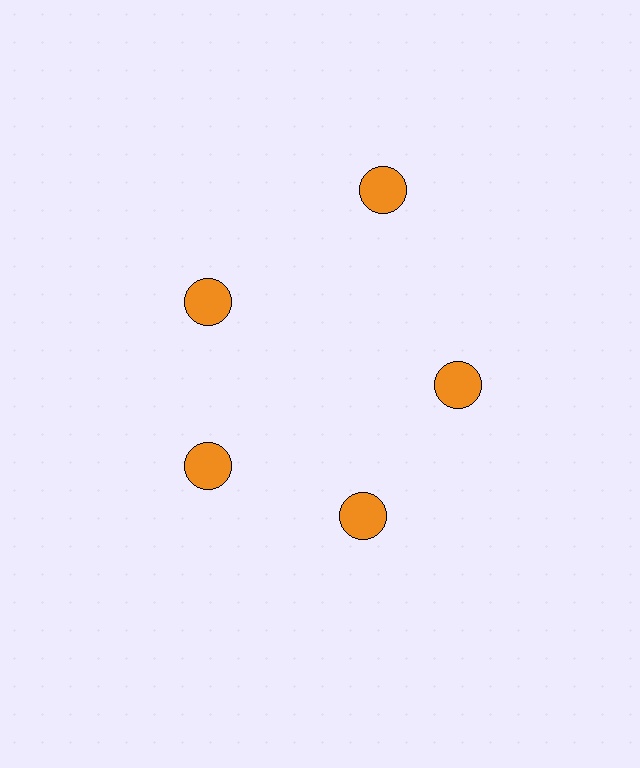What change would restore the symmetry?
The symmetry would be restored by moving it inward, back onto the ring so that all 5 circles sit at equal angles and equal distance from the center.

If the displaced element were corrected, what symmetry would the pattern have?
It would have 5-fold rotational symmetry — the pattern would map onto itself every 72 degrees.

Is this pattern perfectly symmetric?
No. The 5 orange circles are arranged in a ring, but one element near the 1 o'clock position is pushed outward from the center, breaking the 5-fold rotational symmetry.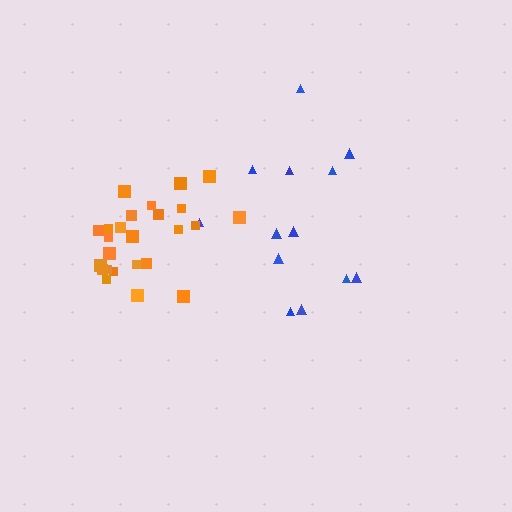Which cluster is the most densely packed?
Orange.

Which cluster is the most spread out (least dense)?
Blue.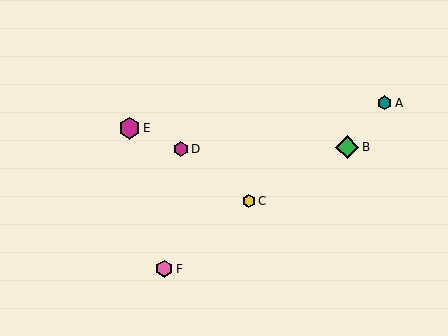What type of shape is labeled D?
Shape D is a magenta hexagon.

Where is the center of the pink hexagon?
The center of the pink hexagon is at (164, 269).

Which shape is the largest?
The green diamond (labeled B) is the largest.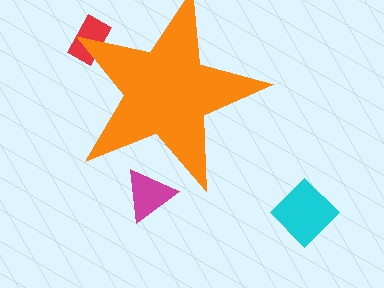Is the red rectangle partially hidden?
Yes, the red rectangle is partially hidden behind the orange star.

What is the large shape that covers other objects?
An orange star.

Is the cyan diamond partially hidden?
No, the cyan diamond is fully visible.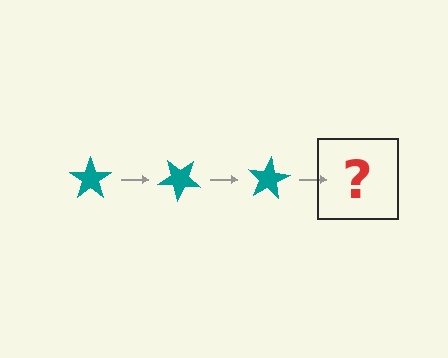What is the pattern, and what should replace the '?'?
The pattern is that the star rotates 40 degrees each step. The '?' should be a teal star rotated 120 degrees.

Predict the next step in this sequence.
The next step is a teal star rotated 120 degrees.